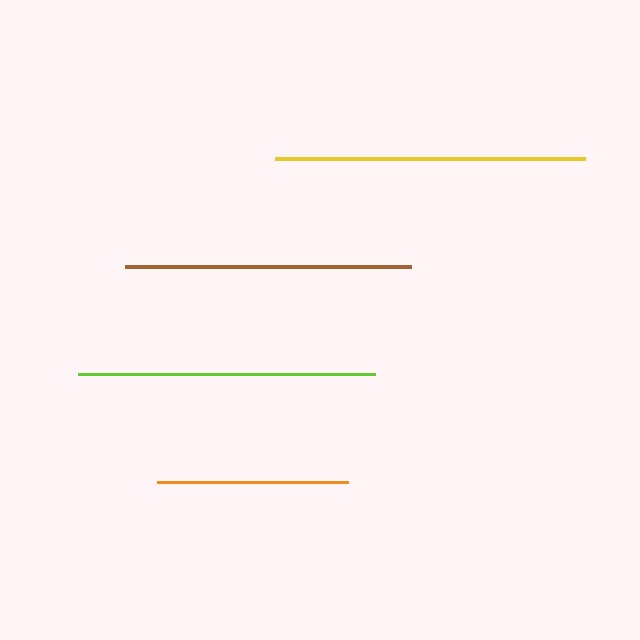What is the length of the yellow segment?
The yellow segment is approximately 310 pixels long.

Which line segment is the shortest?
The orange line is the shortest at approximately 191 pixels.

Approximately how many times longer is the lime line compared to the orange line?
The lime line is approximately 1.6 times the length of the orange line.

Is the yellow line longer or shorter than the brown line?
The yellow line is longer than the brown line.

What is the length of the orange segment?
The orange segment is approximately 191 pixels long.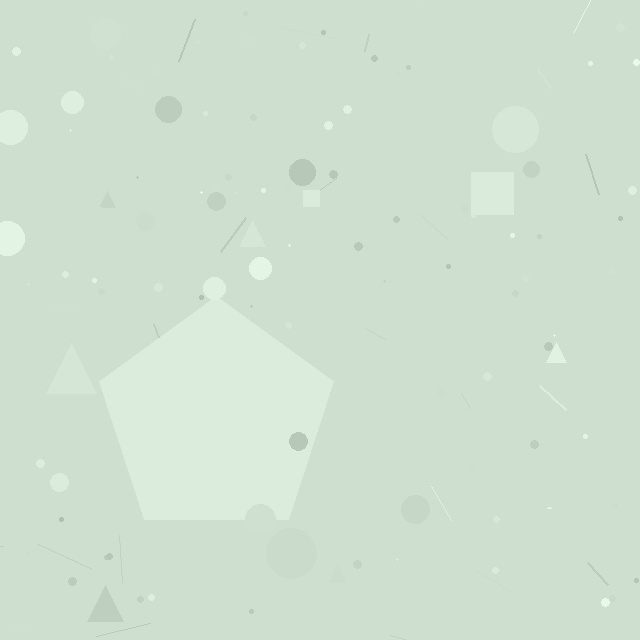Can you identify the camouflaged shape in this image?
The camouflaged shape is a pentagon.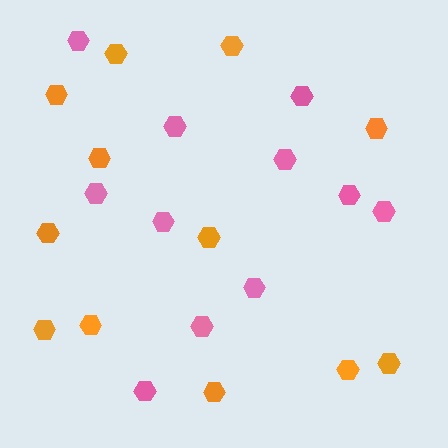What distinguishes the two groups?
There are 2 groups: one group of pink hexagons (11) and one group of orange hexagons (12).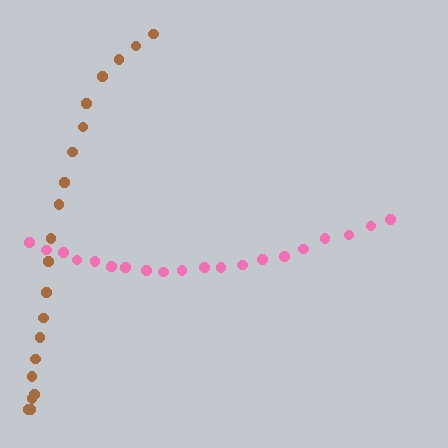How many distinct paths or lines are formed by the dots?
There are 2 distinct paths.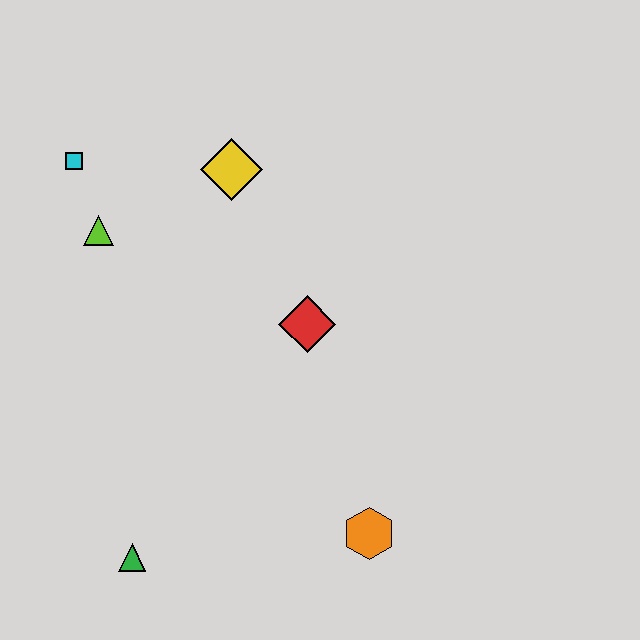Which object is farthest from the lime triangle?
The orange hexagon is farthest from the lime triangle.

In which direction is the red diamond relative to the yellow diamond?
The red diamond is below the yellow diamond.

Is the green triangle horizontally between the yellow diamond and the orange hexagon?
No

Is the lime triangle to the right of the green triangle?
No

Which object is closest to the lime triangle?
The cyan square is closest to the lime triangle.